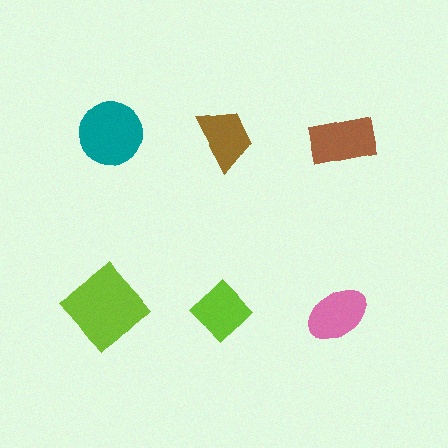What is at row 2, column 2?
A lime diamond.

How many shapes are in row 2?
3 shapes.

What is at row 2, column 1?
A lime diamond.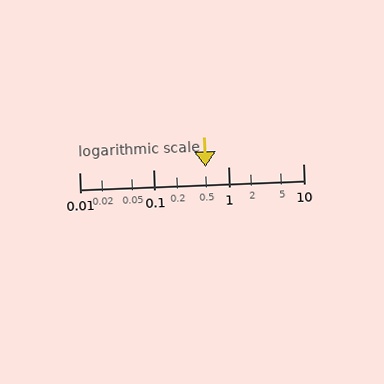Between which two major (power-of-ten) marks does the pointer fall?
The pointer is between 0.1 and 1.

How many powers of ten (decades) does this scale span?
The scale spans 3 decades, from 0.01 to 10.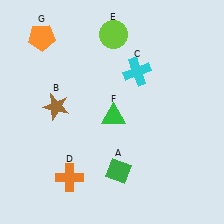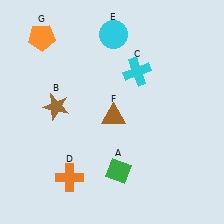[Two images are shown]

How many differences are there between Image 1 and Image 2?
There are 2 differences between the two images.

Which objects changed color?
E changed from lime to cyan. F changed from green to brown.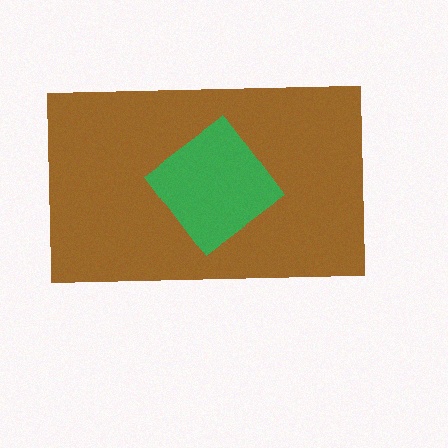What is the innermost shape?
The green diamond.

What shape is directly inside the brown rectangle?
The green diamond.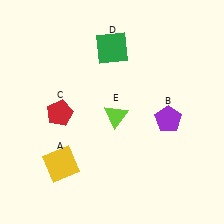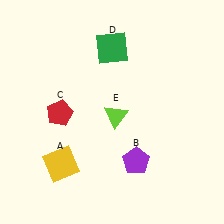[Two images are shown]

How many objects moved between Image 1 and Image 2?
1 object moved between the two images.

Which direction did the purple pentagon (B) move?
The purple pentagon (B) moved down.